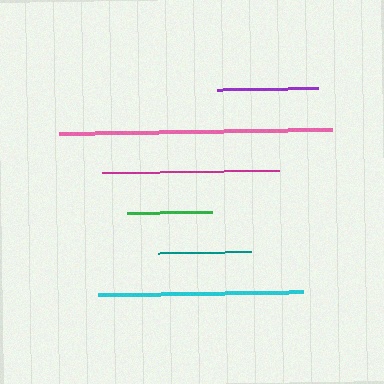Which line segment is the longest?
The pink line is the longest at approximately 273 pixels.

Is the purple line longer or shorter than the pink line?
The pink line is longer than the purple line.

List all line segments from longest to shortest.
From longest to shortest: pink, cyan, magenta, purple, teal, green.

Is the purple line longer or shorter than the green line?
The purple line is longer than the green line.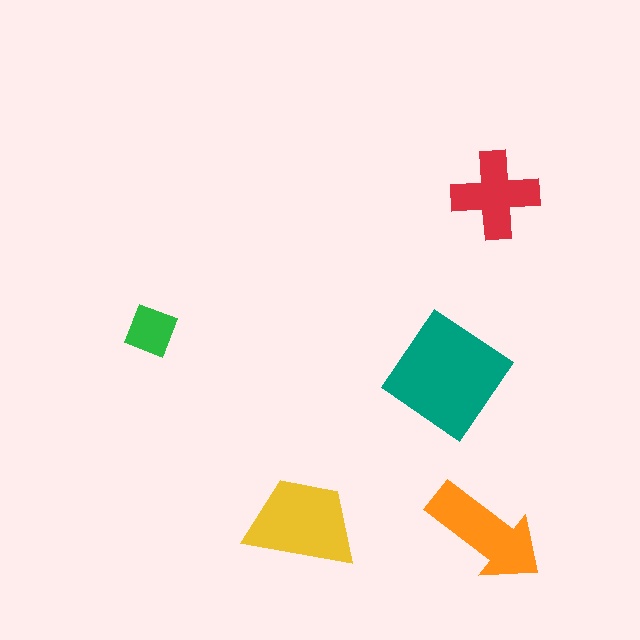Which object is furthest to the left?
The green diamond is leftmost.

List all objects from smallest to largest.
The green diamond, the red cross, the orange arrow, the yellow trapezoid, the teal diamond.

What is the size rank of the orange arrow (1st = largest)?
3rd.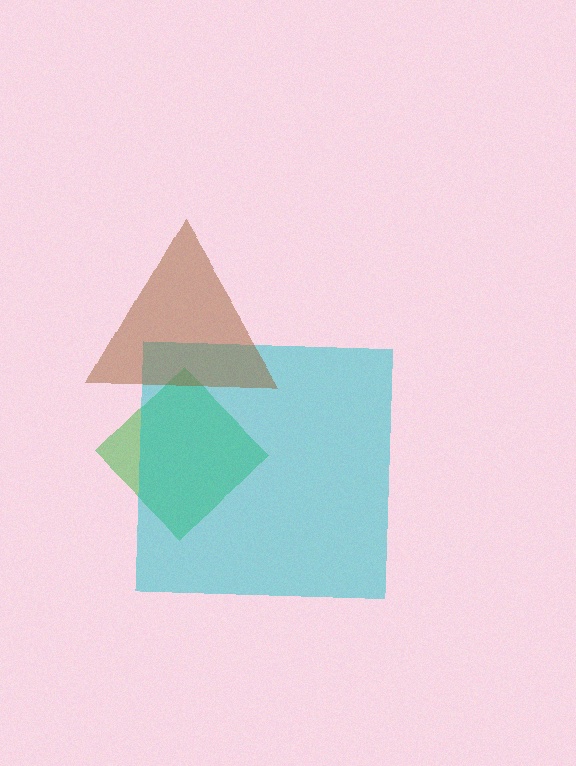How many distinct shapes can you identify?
There are 3 distinct shapes: a green diamond, a cyan square, a brown triangle.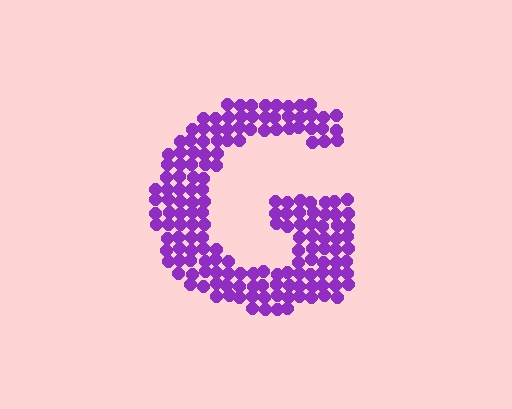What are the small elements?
The small elements are circles.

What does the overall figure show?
The overall figure shows the letter G.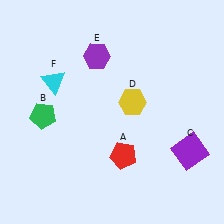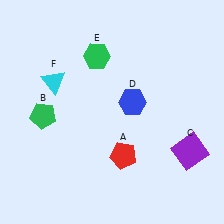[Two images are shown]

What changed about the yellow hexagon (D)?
In Image 1, D is yellow. In Image 2, it changed to blue.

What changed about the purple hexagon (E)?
In Image 1, E is purple. In Image 2, it changed to green.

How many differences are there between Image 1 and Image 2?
There are 2 differences between the two images.